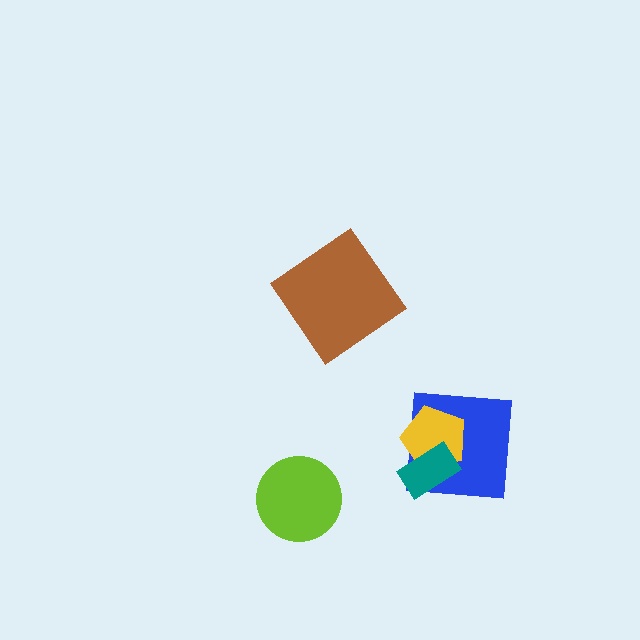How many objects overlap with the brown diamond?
0 objects overlap with the brown diamond.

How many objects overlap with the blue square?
2 objects overlap with the blue square.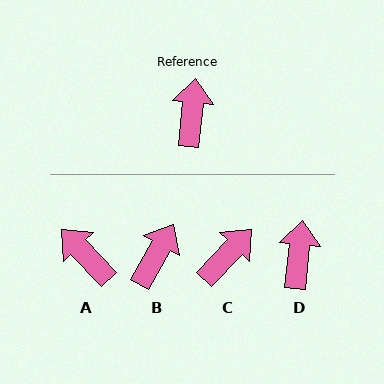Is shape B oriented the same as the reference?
No, it is off by about 23 degrees.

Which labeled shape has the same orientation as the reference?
D.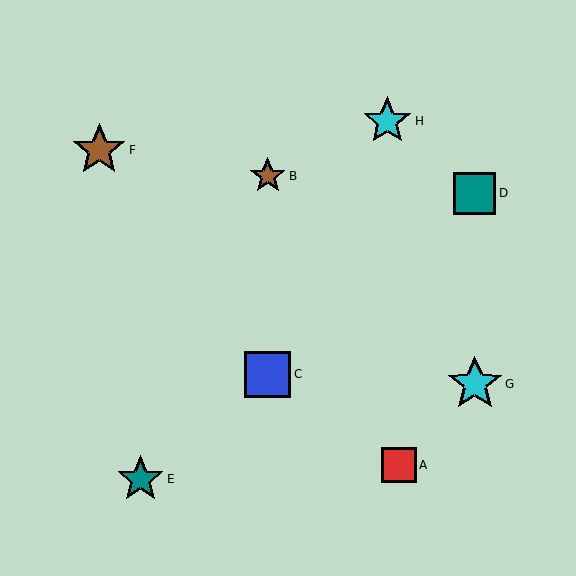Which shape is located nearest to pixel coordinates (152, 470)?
The teal star (labeled E) at (140, 479) is nearest to that location.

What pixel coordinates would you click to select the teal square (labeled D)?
Click at (475, 193) to select the teal square D.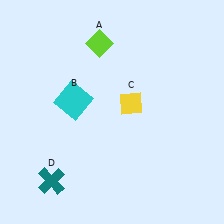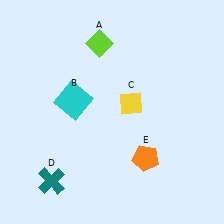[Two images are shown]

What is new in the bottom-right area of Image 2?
An orange pentagon (E) was added in the bottom-right area of Image 2.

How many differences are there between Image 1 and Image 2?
There is 1 difference between the two images.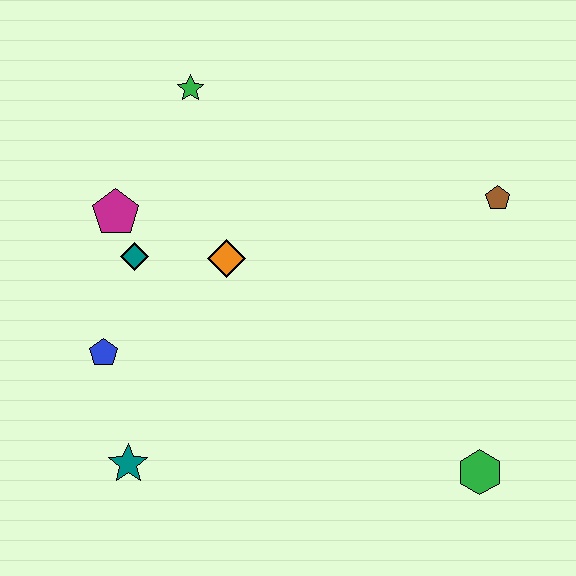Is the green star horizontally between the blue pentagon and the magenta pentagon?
No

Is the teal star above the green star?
No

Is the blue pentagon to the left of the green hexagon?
Yes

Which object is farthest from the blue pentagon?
The brown pentagon is farthest from the blue pentagon.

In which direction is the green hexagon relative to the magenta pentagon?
The green hexagon is to the right of the magenta pentagon.